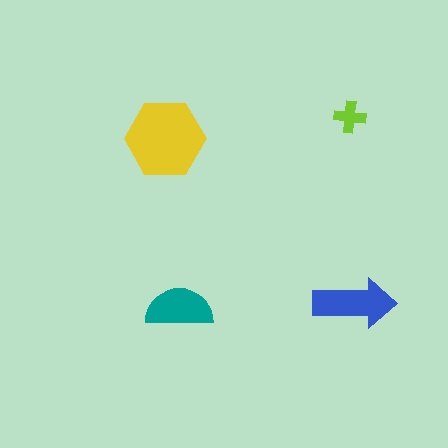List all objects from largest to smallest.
The yellow hexagon, the blue arrow, the teal semicircle, the lime cross.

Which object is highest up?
The lime cross is topmost.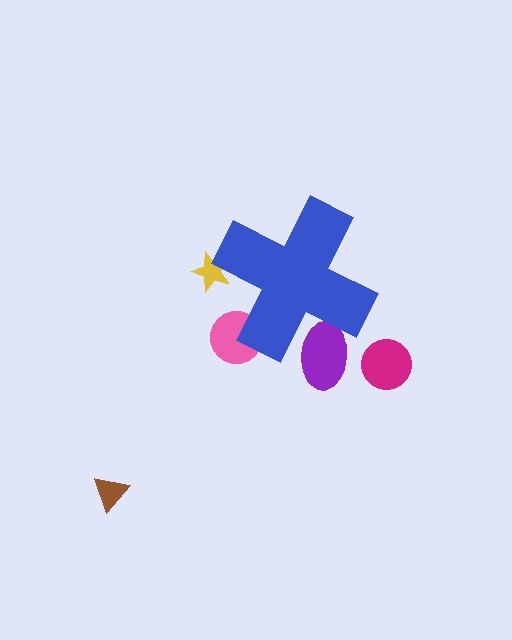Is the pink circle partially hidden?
Yes, the pink circle is partially hidden behind the blue cross.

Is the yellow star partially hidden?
Yes, the yellow star is partially hidden behind the blue cross.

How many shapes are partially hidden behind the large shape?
3 shapes are partially hidden.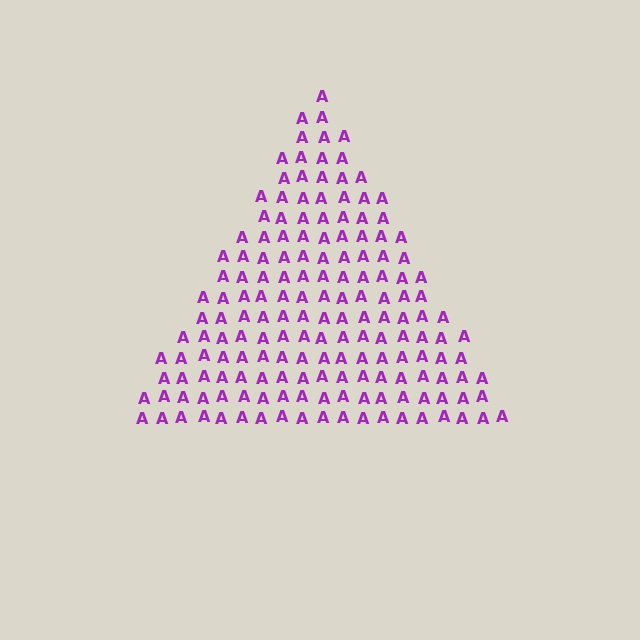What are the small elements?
The small elements are letter A's.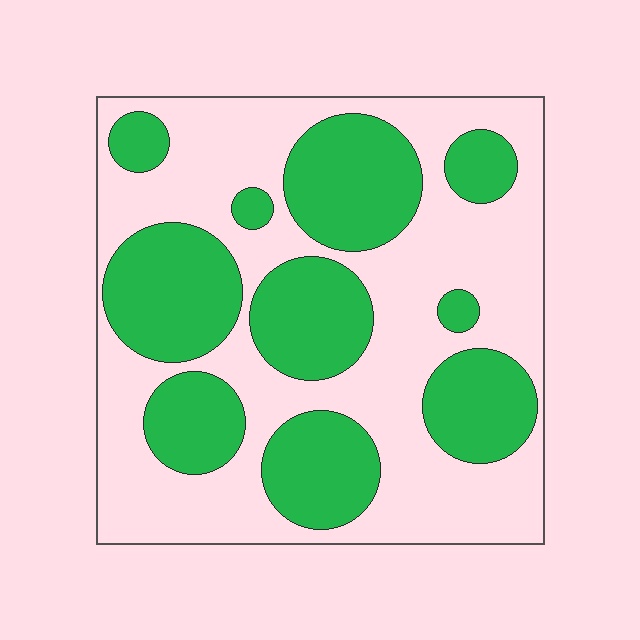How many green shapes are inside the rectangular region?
10.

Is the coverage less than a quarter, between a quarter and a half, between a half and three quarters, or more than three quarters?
Between a quarter and a half.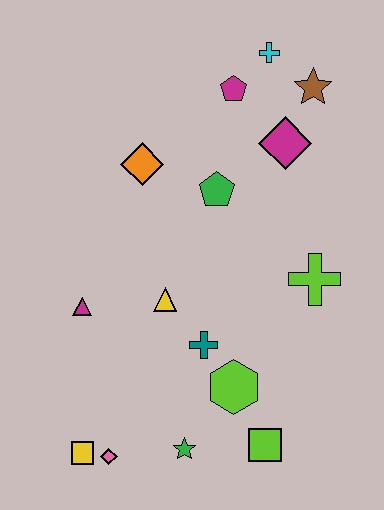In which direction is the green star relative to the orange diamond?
The green star is below the orange diamond.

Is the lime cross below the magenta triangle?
No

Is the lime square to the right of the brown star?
No